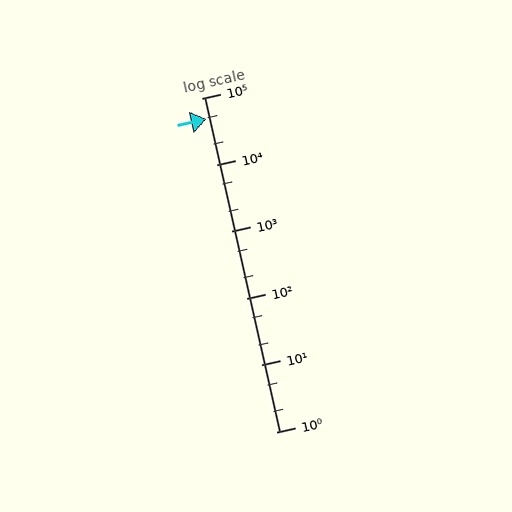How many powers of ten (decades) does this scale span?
The scale spans 5 decades, from 1 to 100000.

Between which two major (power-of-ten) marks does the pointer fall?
The pointer is between 10000 and 100000.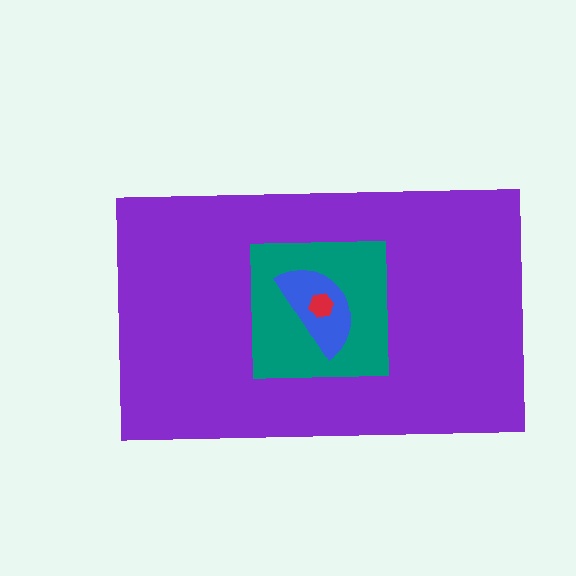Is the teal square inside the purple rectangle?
Yes.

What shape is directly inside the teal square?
The blue semicircle.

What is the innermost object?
The red hexagon.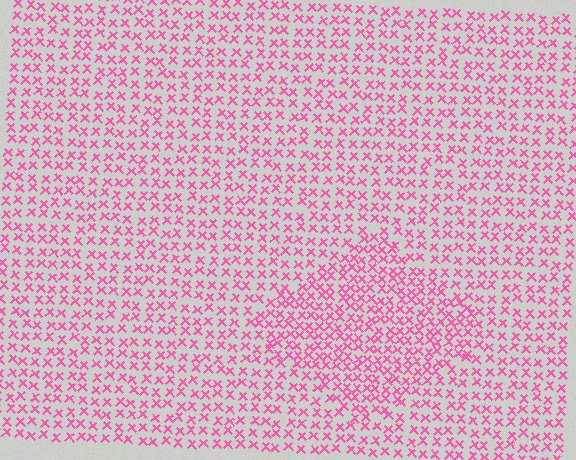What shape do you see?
I see a diamond.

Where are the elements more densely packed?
The elements are more densely packed inside the diamond boundary.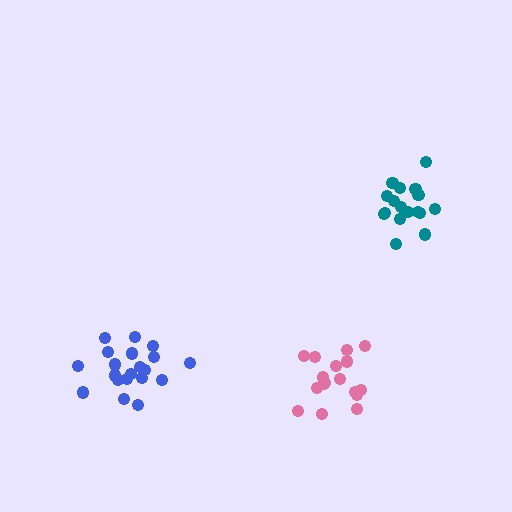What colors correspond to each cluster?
The clusters are colored: pink, blue, teal.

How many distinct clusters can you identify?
There are 3 distinct clusters.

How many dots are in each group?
Group 1: 17 dots, Group 2: 20 dots, Group 3: 17 dots (54 total).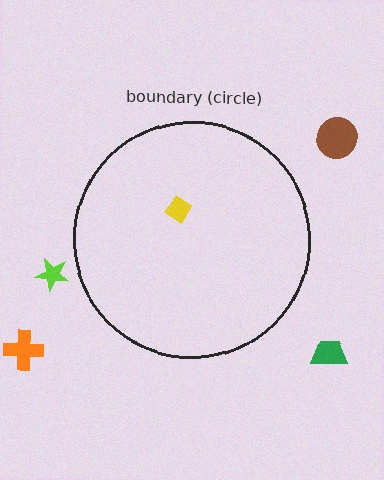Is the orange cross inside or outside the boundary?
Outside.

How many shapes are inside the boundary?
1 inside, 4 outside.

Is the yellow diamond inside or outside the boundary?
Inside.